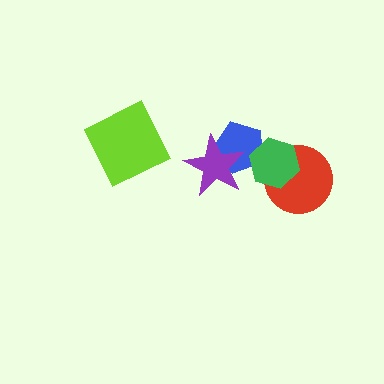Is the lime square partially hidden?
No, no other shape covers it.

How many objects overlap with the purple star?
1 object overlaps with the purple star.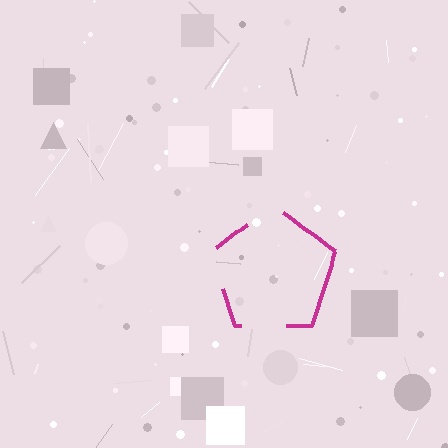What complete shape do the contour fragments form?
The contour fragments form a pentagon.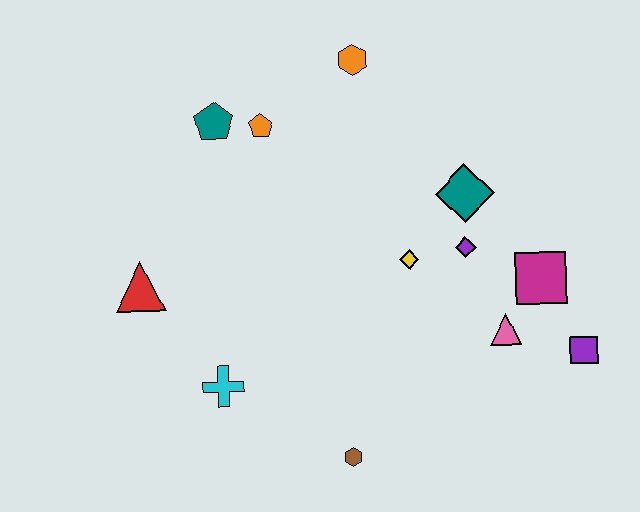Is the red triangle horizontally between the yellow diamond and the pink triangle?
No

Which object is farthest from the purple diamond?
The red triangle is farthest from the purple diamond.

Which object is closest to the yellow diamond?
The purple diamond is closest to the yellow diamond.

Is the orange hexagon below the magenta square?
No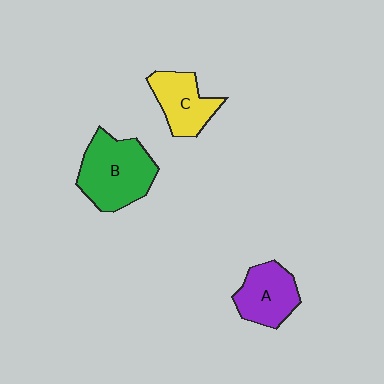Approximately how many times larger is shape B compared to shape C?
Approximately 1.5 times.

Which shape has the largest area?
Shape B (green).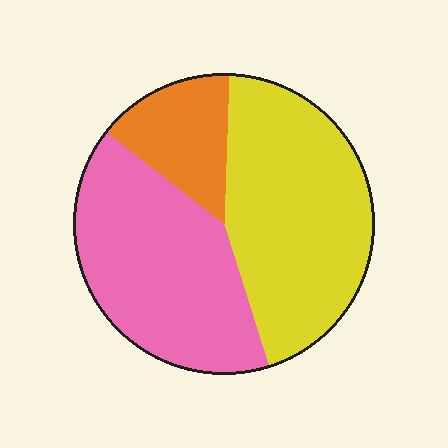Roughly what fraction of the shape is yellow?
Yellow covers about 45% of the shape.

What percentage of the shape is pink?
Pink covers 40% of the shape.